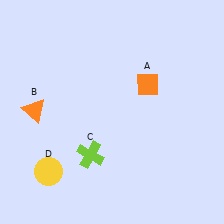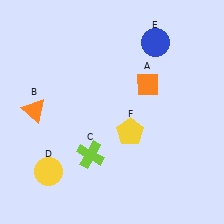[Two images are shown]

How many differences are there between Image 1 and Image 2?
There are 2 differences between the two images.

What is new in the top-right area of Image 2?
A blue circle (E) was added in the top-right area of Image 2.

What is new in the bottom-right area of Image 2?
A yellow pentagon (F) was added in the bottom-right area of Image 2.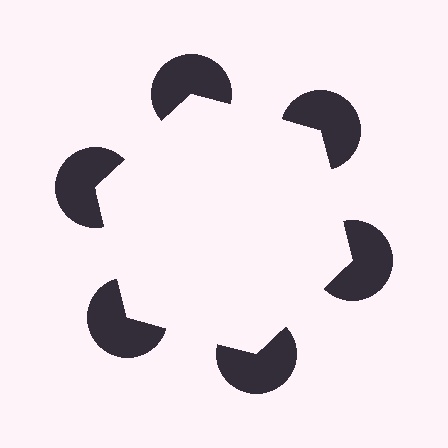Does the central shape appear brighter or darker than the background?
It typically appears slightly brighter than the background, even though no actual brightness change is drawn.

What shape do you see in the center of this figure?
An illusory hexagon — its edges are inferred from the aligned wedge cuts in the pac-man discs, not physically drawn.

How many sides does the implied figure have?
6 sides.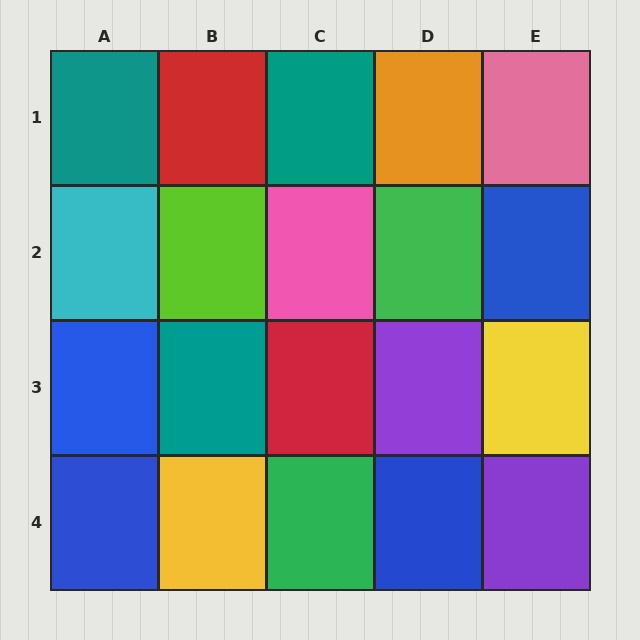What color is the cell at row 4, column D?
Blue.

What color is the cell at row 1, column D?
Orange.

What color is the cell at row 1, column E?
Pink.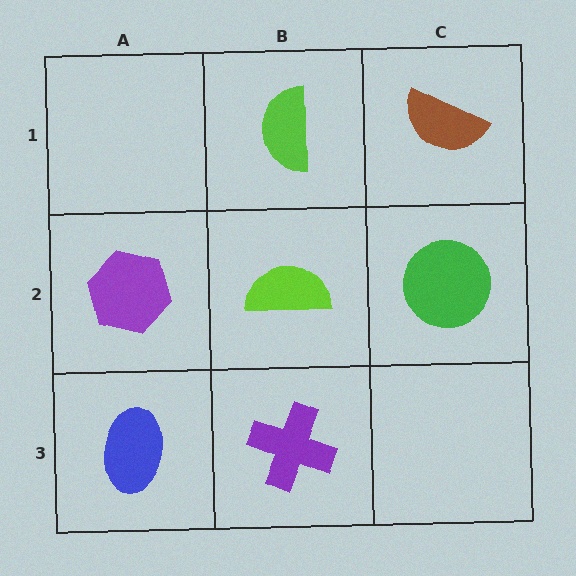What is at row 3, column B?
A purple cross.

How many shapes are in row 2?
3 shapes.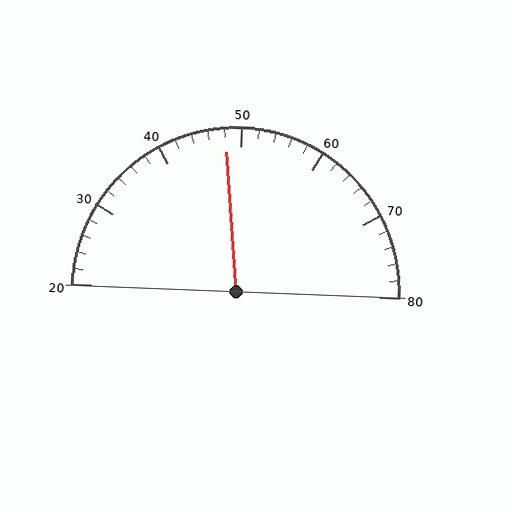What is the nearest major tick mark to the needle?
The nearest major tick mark is 50.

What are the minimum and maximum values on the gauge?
The gauge ranges from 20 to 80.